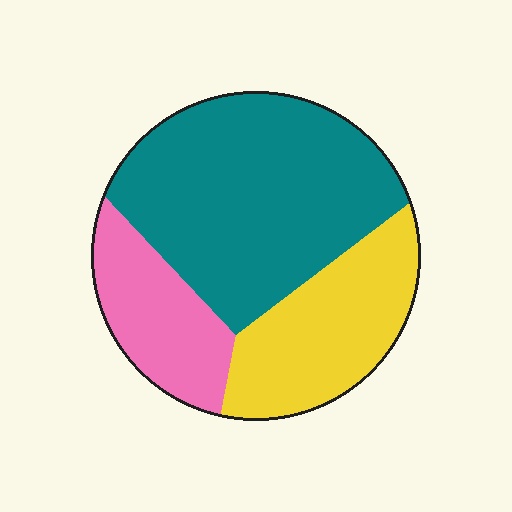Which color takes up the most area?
Teal, at roughly 55%.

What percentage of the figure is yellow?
Yellow covers 28% of the figure.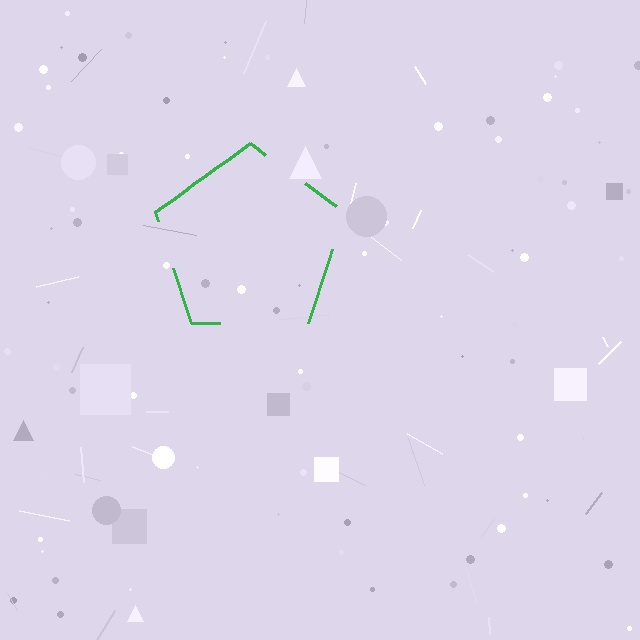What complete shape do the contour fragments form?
The contour fragments form a pentagon.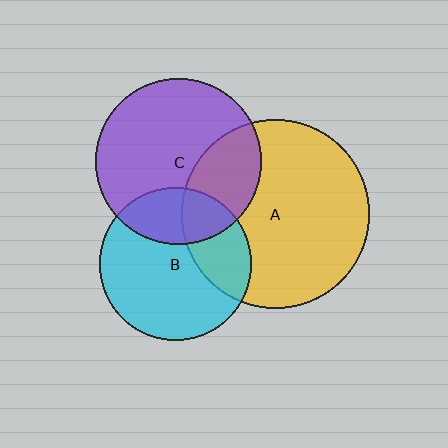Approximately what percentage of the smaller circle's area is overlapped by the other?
Approximately 30%.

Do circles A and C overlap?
Yes.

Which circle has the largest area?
Circle A (yellow).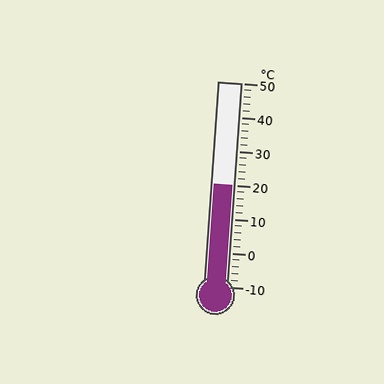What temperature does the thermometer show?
The thermometer shows approximately 20°C.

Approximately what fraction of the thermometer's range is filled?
The thermometer is filled to approximately 50% of its range.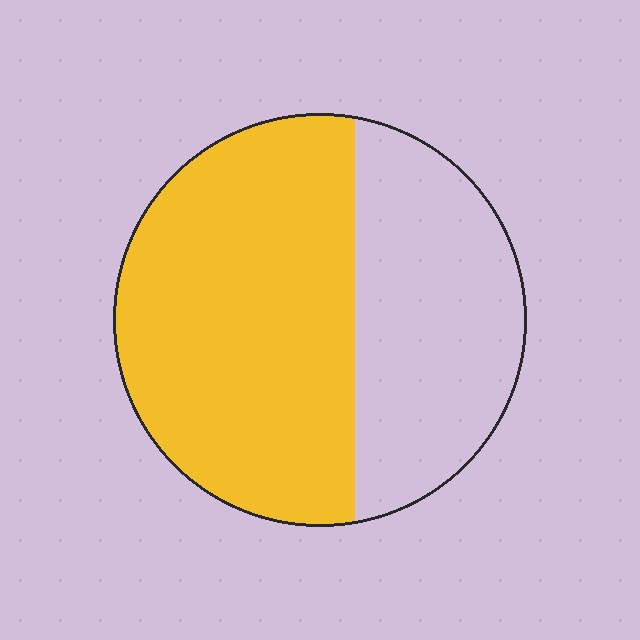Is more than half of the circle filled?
Yes.